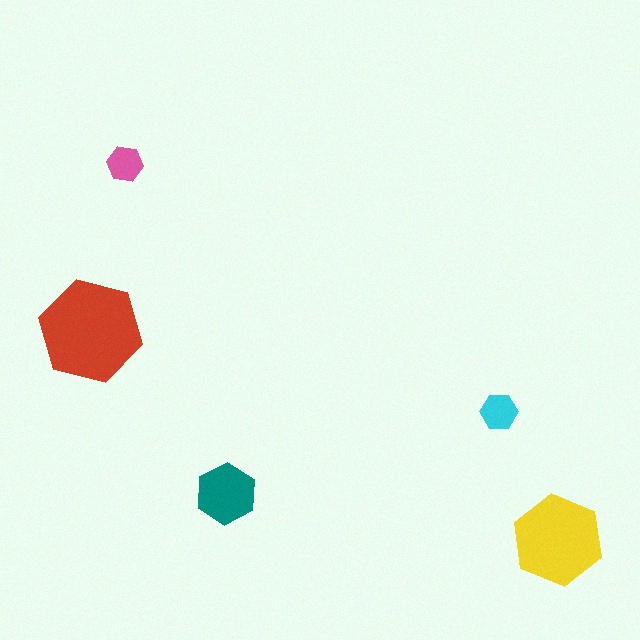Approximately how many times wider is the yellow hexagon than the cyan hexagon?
About 2.5 times wider.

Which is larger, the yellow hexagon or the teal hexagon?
The yellow one.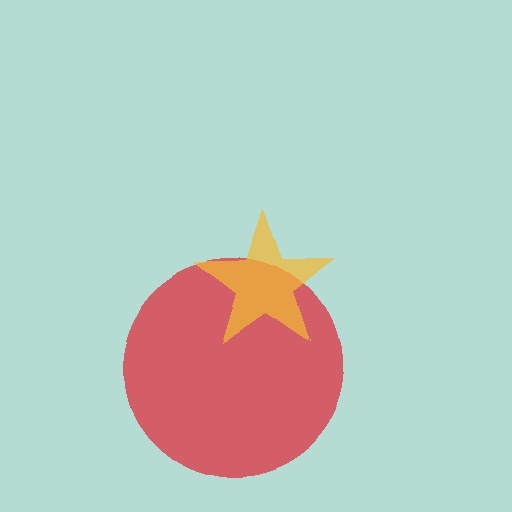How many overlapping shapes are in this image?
There are 2 overlapping shapes in the image.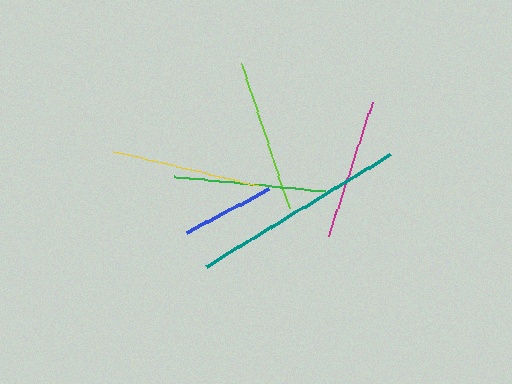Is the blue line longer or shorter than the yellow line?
The yellow line is longer than the blue line.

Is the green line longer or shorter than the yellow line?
The green line is longer than the yellow line.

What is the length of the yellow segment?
The yellow segment is approximately 150 pixels long.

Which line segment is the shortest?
The blue line is the shortest at approximately 93 pixels.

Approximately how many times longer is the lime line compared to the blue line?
The lime line is approximately 1.6 times the length of the blue line.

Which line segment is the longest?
The teal line is the longest at approximately 216 pixels.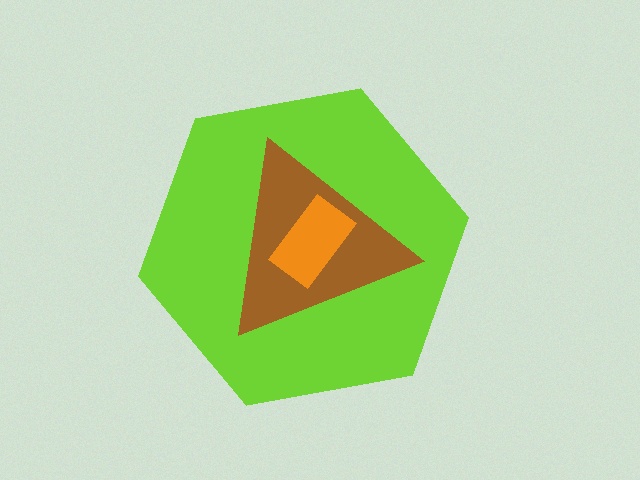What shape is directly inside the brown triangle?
The orange rectangle.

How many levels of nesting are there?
3.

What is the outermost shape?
The lime hexagon.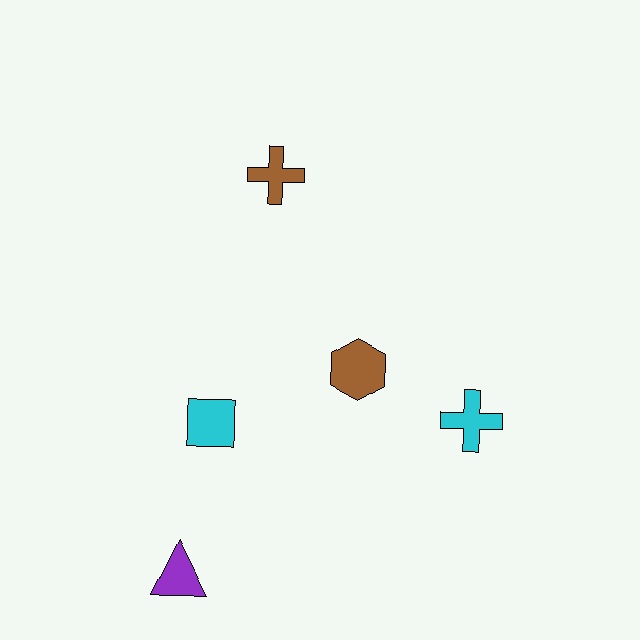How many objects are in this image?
There are 5 objects.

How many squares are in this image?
There is 1 square.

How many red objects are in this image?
There are no red objects.